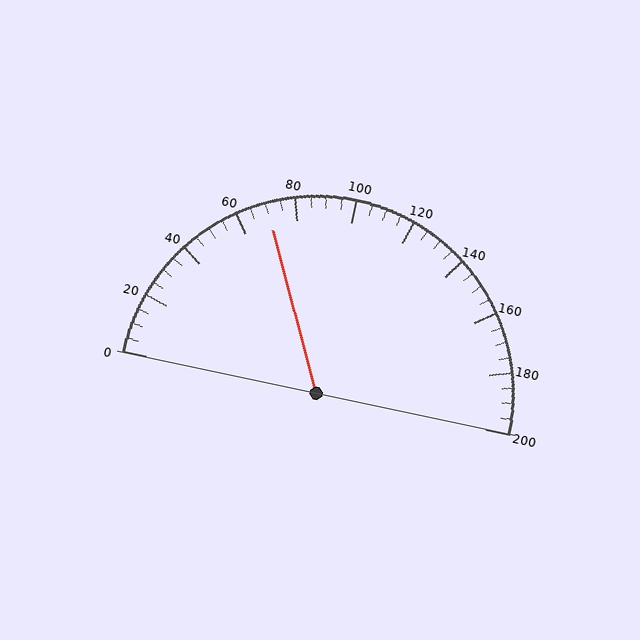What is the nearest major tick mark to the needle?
The nearest major tick mark is 80.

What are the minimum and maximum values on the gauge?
The gauge ranges from 0 to 200.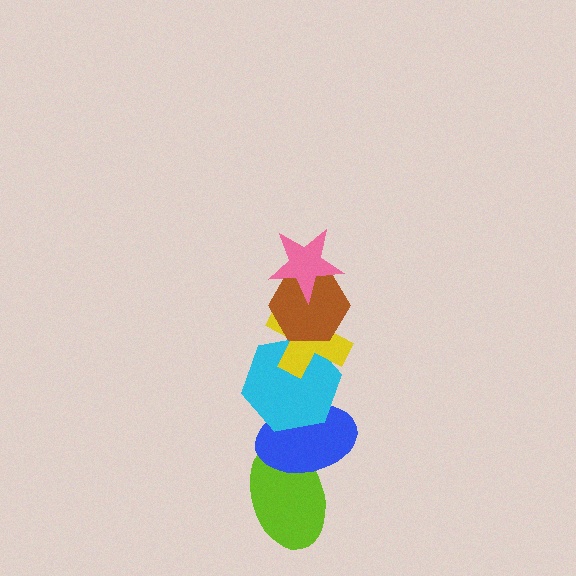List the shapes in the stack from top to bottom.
From top to bottom: the pink star, the brown hexagon, the yellow cross, the cyan hexagon, the blue ellipse, the lime ellipse.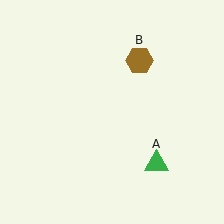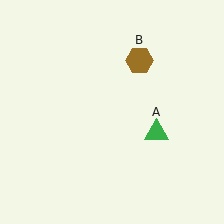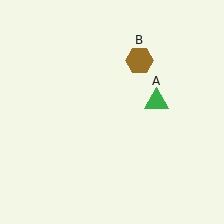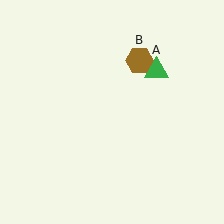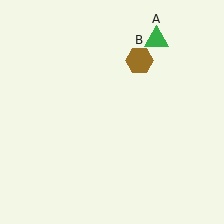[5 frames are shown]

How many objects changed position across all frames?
1 object changed position: green triangle (object A).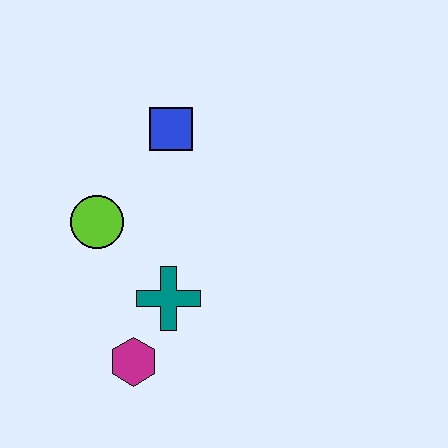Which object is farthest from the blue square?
The magenta hexagon is farthest from the blue square.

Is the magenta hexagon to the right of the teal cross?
No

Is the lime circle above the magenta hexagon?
Yes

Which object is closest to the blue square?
The lime circle is closest to the blue square.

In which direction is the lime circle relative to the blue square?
The lime circle is below the blue square.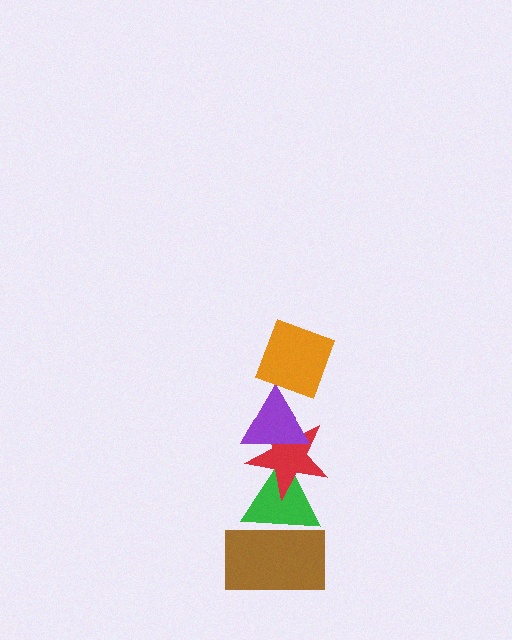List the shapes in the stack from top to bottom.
From top to bottom: the orange diamond, the purple triangle, the red star, the green triangle, the brown rectangle.